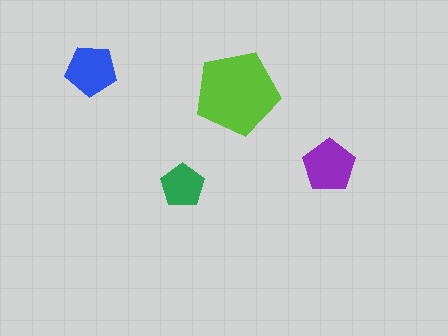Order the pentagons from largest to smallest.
the lime one, the purple one, the blue one, the green one.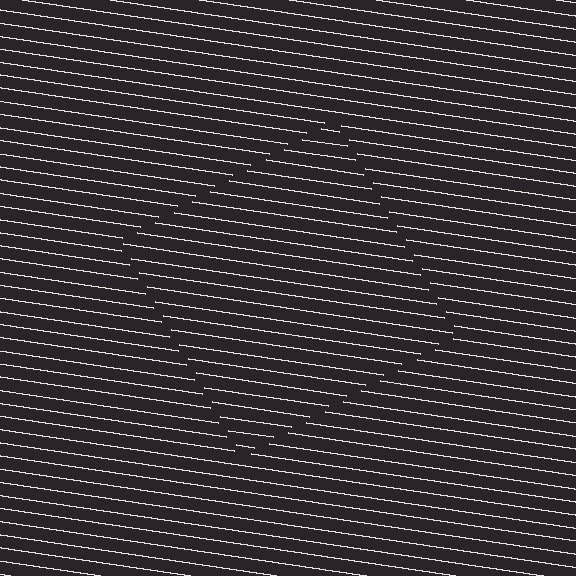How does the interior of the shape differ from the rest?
The interior of the shape contains the same grating, shifted by half a period — the contour is defined by the phase discontinuity where line-ends from the inner and outer gratings abut.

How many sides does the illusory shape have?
4 sides — the line-ends trace a square.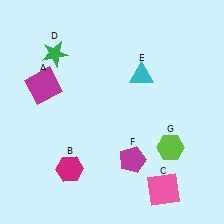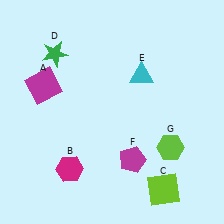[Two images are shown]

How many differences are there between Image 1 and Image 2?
There is 1 difference between the two images.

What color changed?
The square (C) changed from pink in Image 1 to lime in Image 2.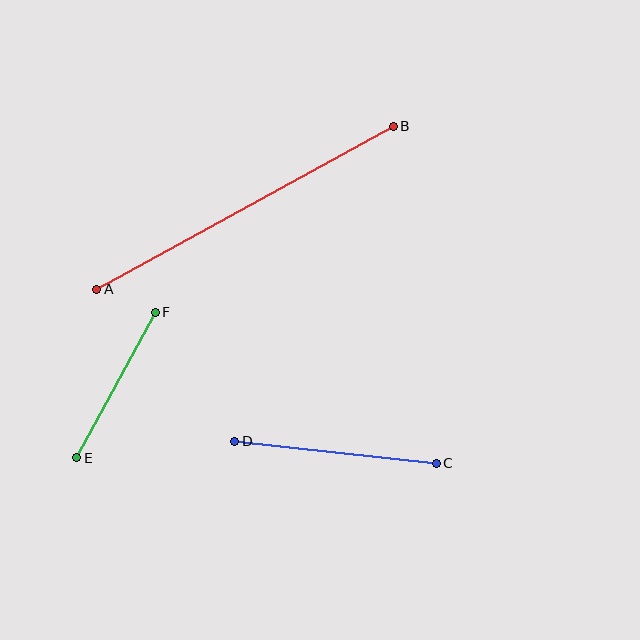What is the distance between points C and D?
The distance is approximately 203 pixels.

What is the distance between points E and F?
The distance is approximately 165 pixels.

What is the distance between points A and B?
The distance is approximately 339 pixels.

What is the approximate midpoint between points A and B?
The midpoint is at approximately (245, 208) pixels.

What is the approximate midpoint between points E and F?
The midpoint is at approximately (116, 385) pixels.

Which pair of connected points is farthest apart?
Points A and B are farthest apart.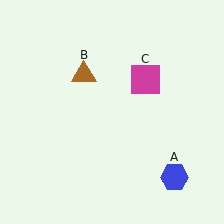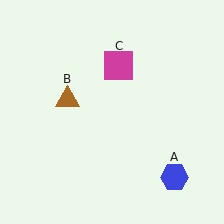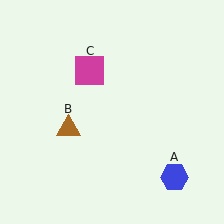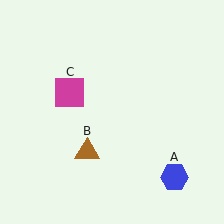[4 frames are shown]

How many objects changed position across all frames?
2 objects changed position: brown triangle (object B), magenta square (object C).